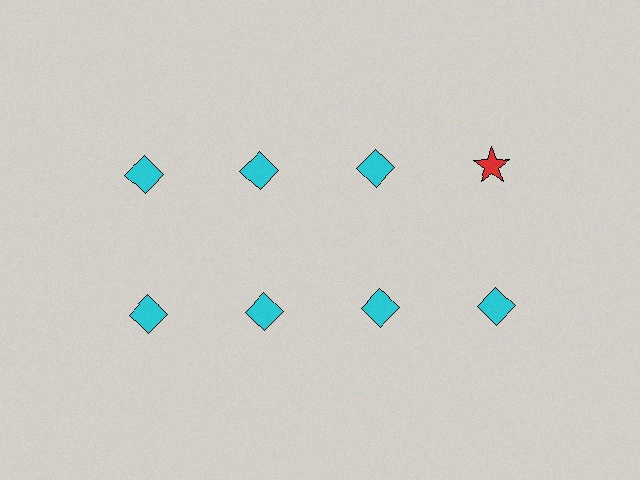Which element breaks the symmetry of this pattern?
The red star in the top row, second from right column breaks the symmetry. All other shapes are cyan diamonds.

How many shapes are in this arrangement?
There are 8 shapes arranged in a grid pattern.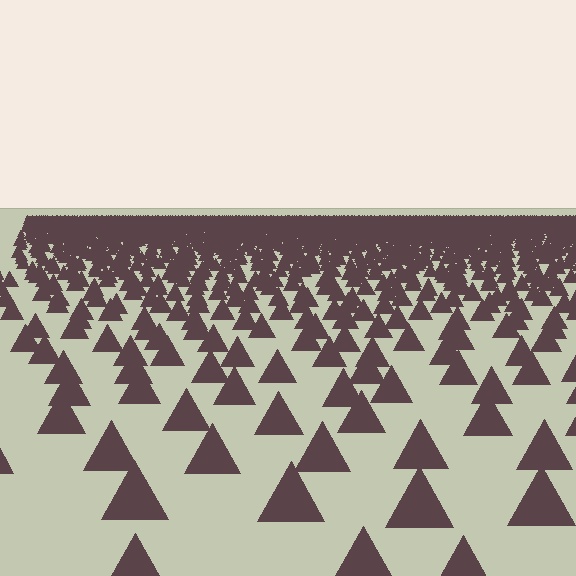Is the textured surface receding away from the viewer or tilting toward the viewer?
The surface is receding away from the viewer. Texture elements get smaller and denser toward the top.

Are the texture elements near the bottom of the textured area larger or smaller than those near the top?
Larger. Near the bottom, elements are closer to the viewer and appear at a bigger on-screen size.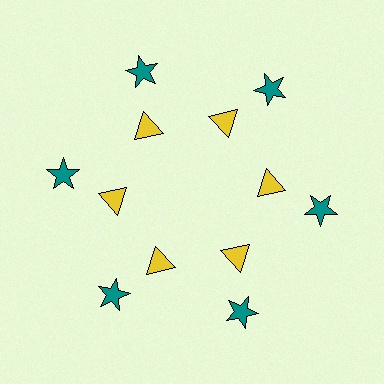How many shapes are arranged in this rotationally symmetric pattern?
There are 12 shapes, arranged in 6 groups of 2.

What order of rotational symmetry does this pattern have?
This pattern has 6-fold rotational symmetry.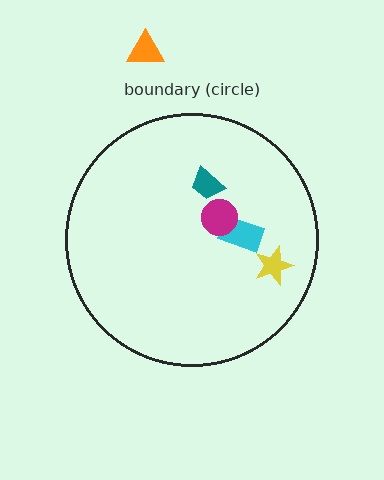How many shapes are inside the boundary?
4 inside, 1 outside.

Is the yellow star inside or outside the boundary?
Inside.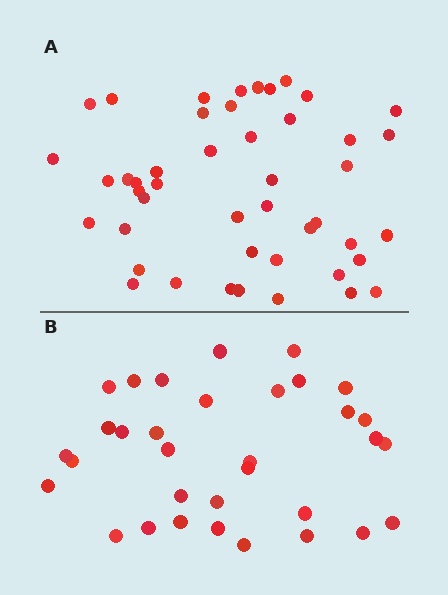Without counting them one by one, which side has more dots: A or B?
Region A (the top region) has more dots.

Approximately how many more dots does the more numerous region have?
Region A has approximately 15 more dots than region B.